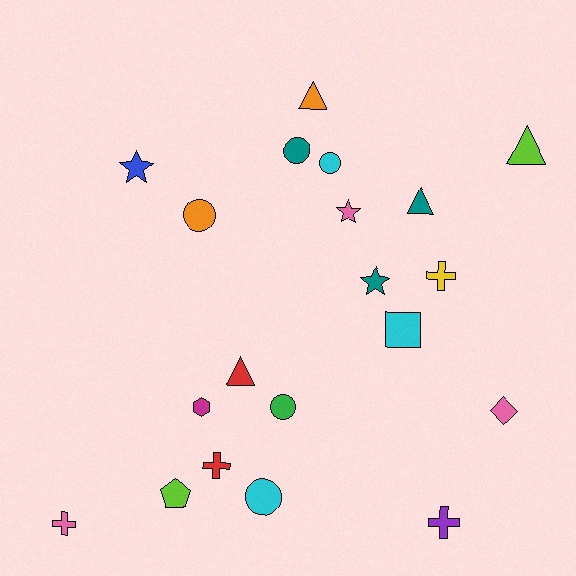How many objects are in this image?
There are 20 objects.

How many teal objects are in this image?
There are 3 teal objects.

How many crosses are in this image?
There are 4 crosses.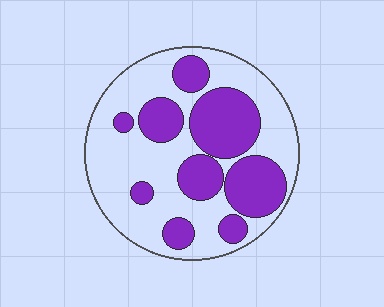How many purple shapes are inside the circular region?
9.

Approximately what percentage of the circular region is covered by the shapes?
Approximately 40%.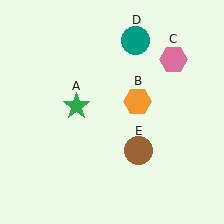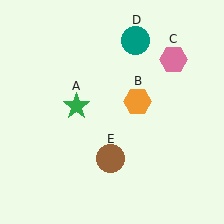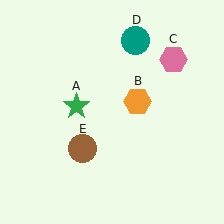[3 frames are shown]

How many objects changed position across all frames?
1 object changed position: brown circle (object E).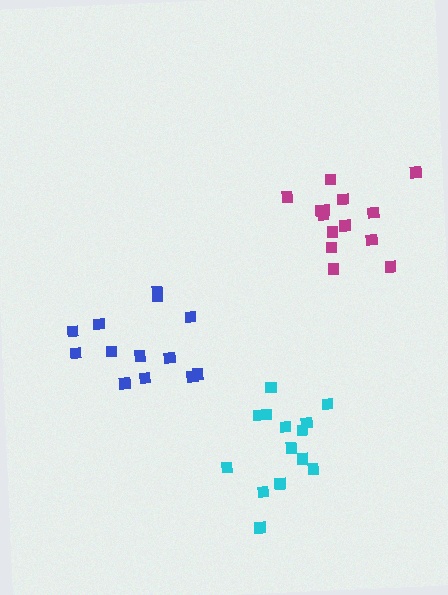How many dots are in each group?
Group 1: 13 dots, Group 2: 14 dots, Group 3: 14 dots (41 total).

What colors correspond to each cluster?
The clusters are colored: blue, magenta, cyan.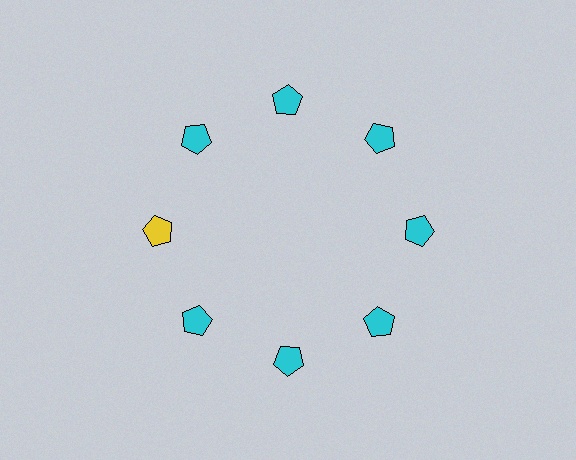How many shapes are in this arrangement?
There are 8 shapes arranged in a ring pattern.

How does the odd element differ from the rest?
It has a different color: yellow instead of cyan.